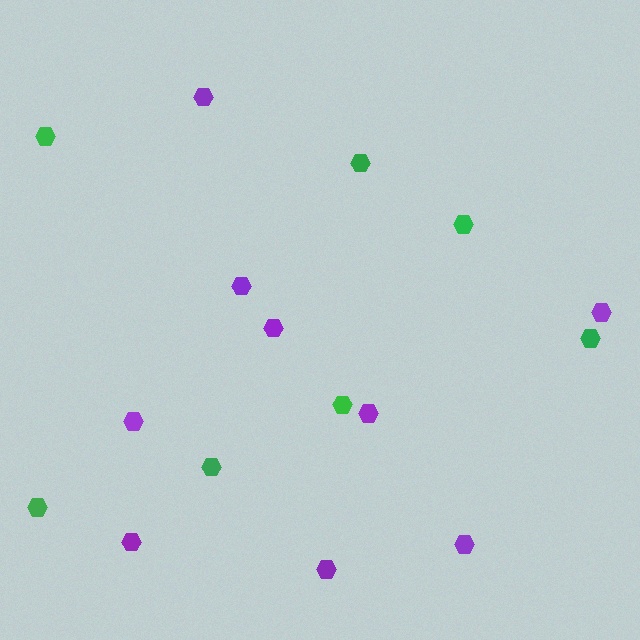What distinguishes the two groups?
There are 2 groups: one group of purple hexagons (9) and one group of green hexagons (7).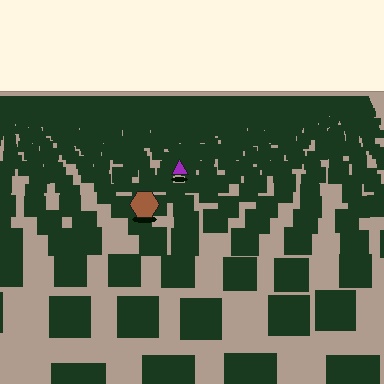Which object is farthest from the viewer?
The purple triangle is farthest from the viewer. It appears smaller and the ground texture around it is denser.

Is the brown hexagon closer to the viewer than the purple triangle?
Yes. The brown hexagon is closer — you can tell from the texture gradient: the ground texture is coarser near it.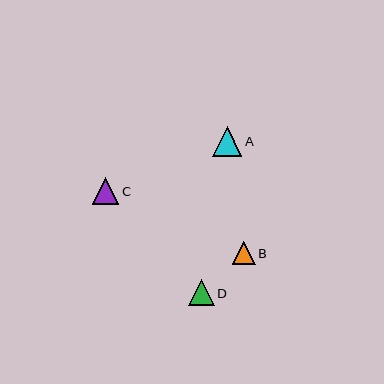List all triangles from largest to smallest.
From largest to smallest: A, C, D, B.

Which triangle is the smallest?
Triangle B is the smallest with a size of approximately 23 pixels.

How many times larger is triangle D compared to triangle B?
Triangle D is approximately 1.1 times the size of triangle B.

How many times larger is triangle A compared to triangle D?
Triangle A is approximately 1.2 times the size of triangle D.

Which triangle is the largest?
Triangle A is the largest with a size of approximately 30 pixels.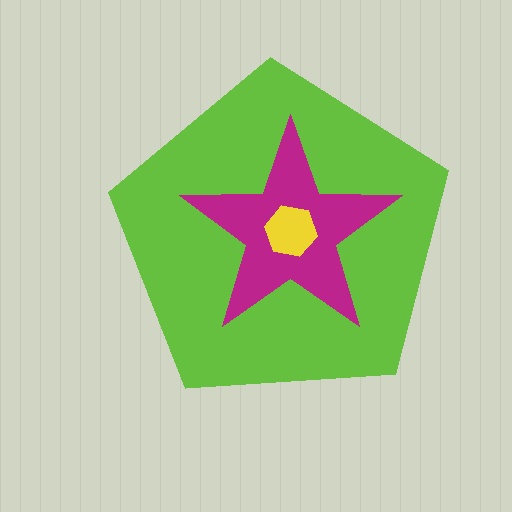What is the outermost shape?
The lime pentagon.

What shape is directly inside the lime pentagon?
The magenta star.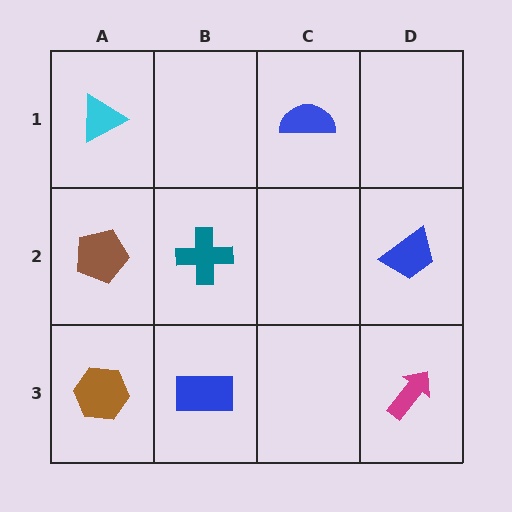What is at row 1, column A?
A cyan triangle.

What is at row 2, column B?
A teal cross.